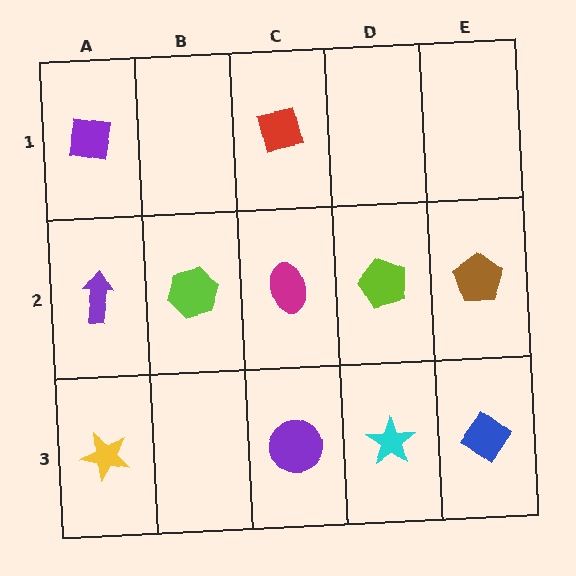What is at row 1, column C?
A red square.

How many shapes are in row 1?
2 shapes.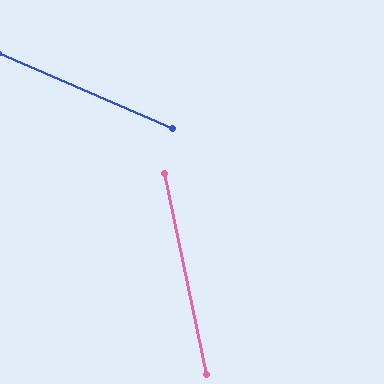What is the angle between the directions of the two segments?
Approximately 55 degrees.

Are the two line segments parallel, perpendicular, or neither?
Neither parallel nor perpendicular — they differ by about 55°.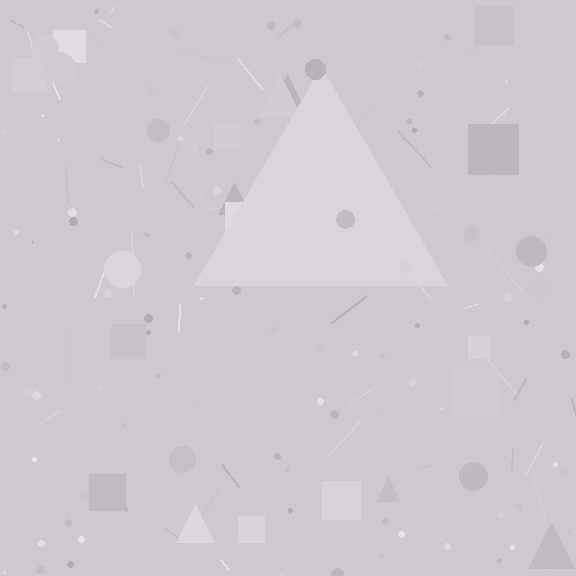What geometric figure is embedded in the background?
A triangle is embedded in the background.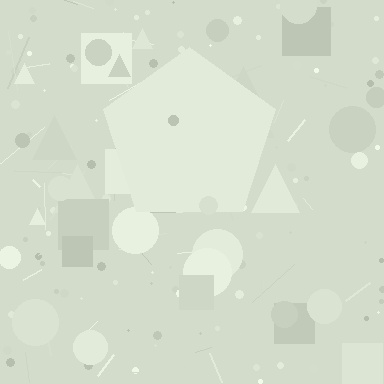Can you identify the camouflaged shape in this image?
The camouflaged shape is a pentagon.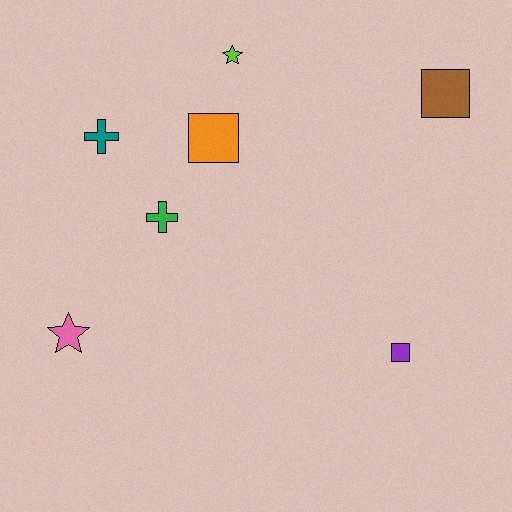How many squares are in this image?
There are 3 squares.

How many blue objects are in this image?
There are no blue objects.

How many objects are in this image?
There are 7 objects.